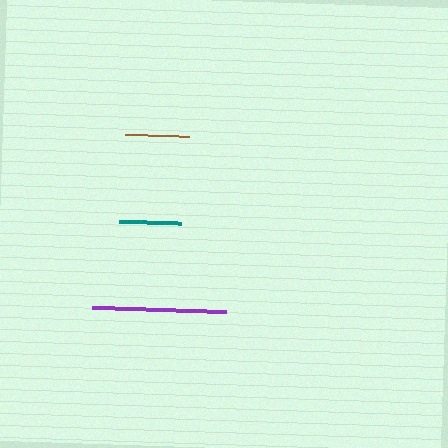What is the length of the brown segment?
The brown segment is approximately 64 pixels long.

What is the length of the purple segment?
The purple segment is approximately 134 pixels long.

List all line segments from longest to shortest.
From longest to shortest: purple, brown, teal.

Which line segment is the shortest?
The teal line is the shortest at approximately 62 pixels.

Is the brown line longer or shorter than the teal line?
The brown line is longer than the teal line.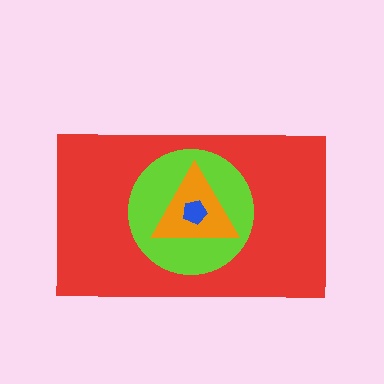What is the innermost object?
The blue pentagon.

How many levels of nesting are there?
4.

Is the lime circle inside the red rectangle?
Yes.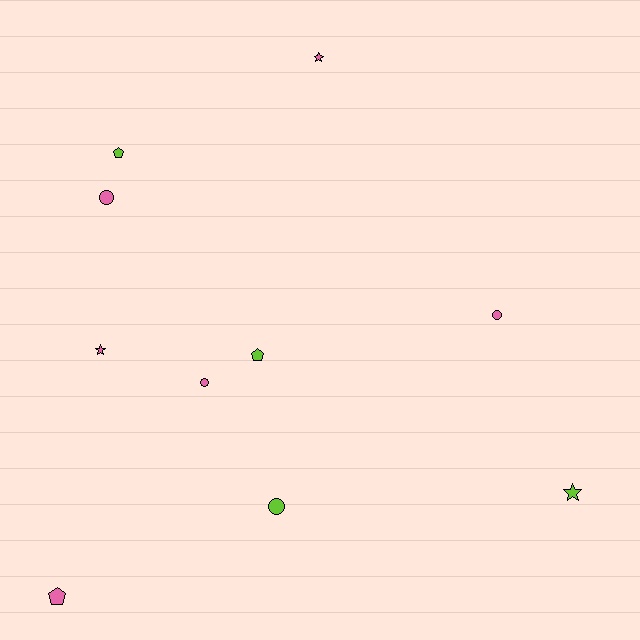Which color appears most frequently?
Pink, with 6 objects.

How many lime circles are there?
There is 1 lime circle.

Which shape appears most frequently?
Circle, with 4 objects.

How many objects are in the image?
There are 10 objects.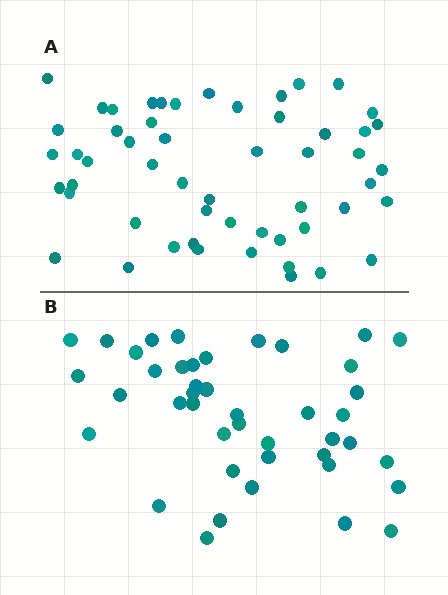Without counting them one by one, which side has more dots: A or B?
Region A (the top region) has more dots.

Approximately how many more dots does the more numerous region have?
Region A has roughly 12 or so more dots than region B.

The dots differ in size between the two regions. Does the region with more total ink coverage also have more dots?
No. Region B has more total ink coverage because its dots are larger, but region A actually contains more individual dots. Total area can be misleading — the number of items is what matters here.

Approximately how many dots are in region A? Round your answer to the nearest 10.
About 50 dots. (The exact count is 54, which rounds to 50.)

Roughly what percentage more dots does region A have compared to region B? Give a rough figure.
About 25% more.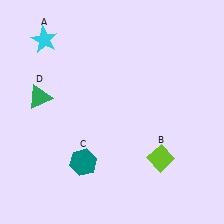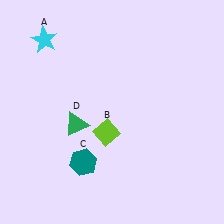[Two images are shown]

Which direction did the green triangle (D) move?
The green triangle (D) moved right.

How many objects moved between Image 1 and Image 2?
2 objects moved between the two images.